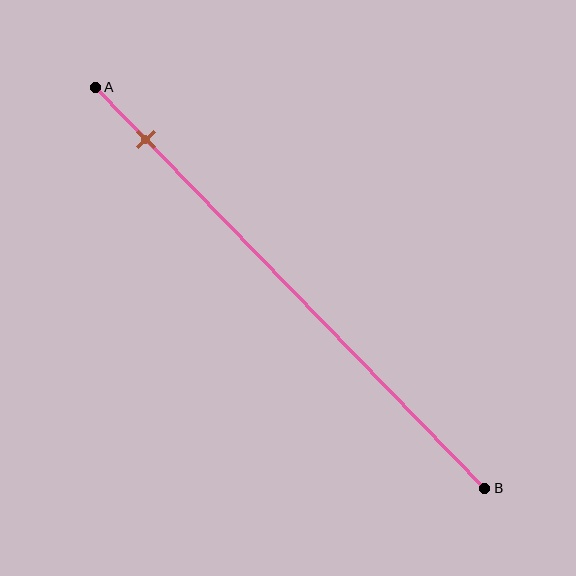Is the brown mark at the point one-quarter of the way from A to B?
No, the mark is at about 15% from A, not at the 25% one-quarter point.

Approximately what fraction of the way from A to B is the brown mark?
The brown mark is approximately 15% of the way from A to B.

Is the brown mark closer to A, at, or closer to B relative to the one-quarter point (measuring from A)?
The brown mark is closer to point A than the one-quarter point of segment AB.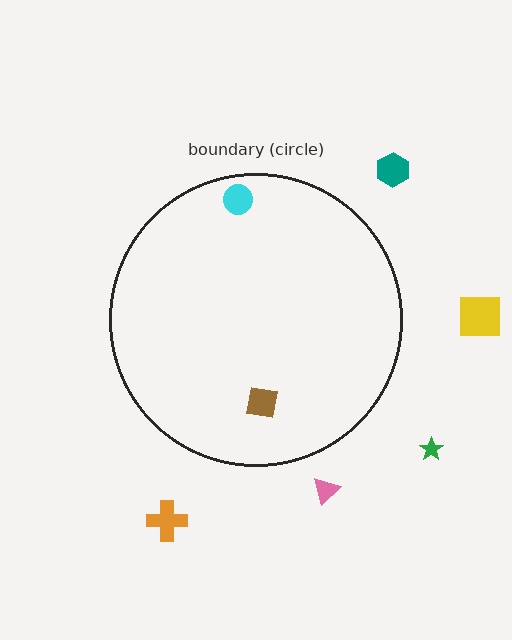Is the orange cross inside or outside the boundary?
Outside.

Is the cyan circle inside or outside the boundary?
Inside.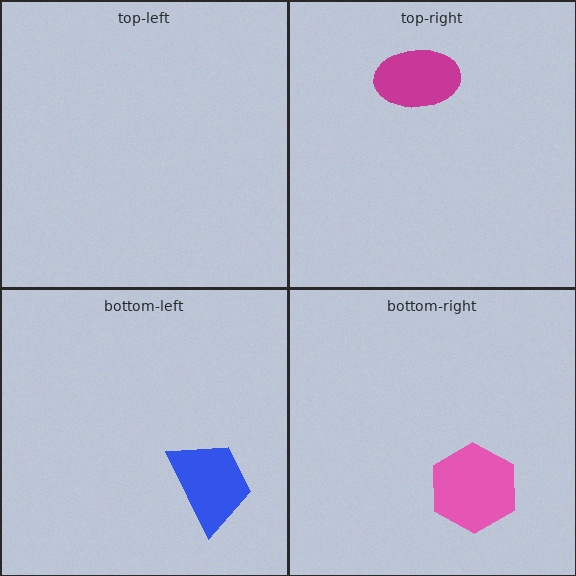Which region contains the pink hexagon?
The bottom-right region.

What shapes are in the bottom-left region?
The blue trapezoid.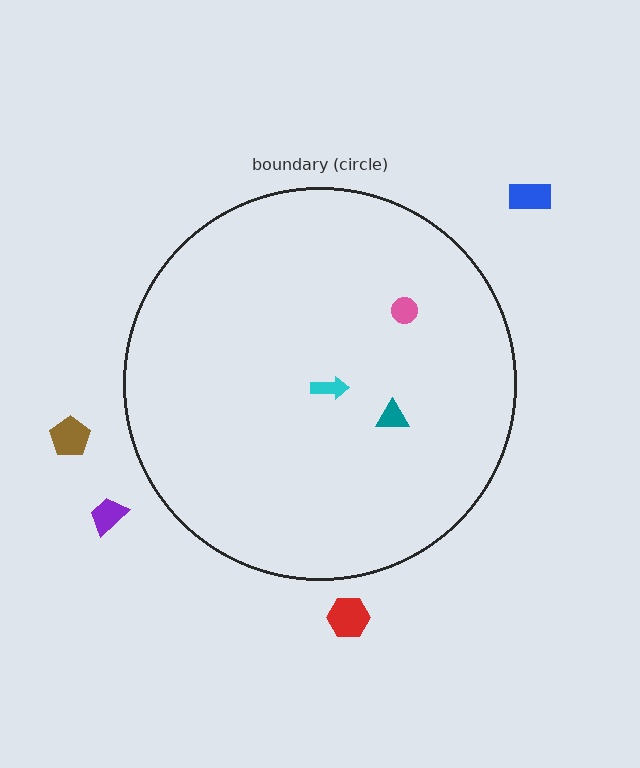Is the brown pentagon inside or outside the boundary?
Outside.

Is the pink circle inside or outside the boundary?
Inside.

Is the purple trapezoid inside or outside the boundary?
Outside.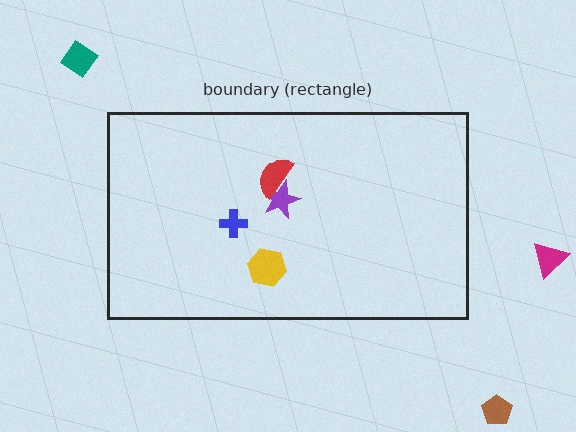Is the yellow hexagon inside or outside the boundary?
Inside.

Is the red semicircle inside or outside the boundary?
Inside.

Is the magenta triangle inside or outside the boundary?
Outside.